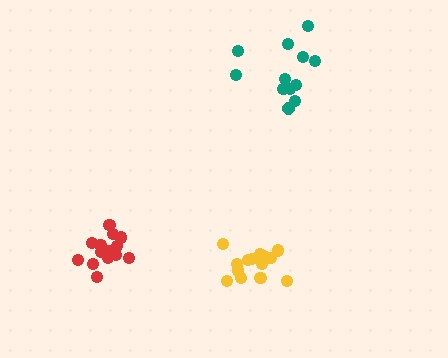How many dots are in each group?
Group 1: 14 dots, Group 2: 12 dots, Group 3: 15 dots (41 total).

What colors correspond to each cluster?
The clusters are colored: red, teal, yellow.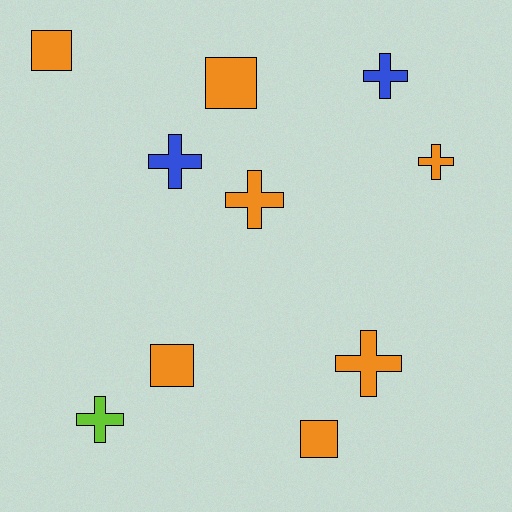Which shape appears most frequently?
Cross, with 6 objects.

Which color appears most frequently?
Orange, with 7 objects.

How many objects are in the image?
There are 10 objects.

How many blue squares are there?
There are no blue squares.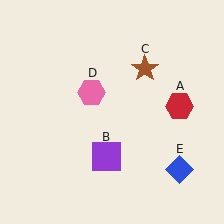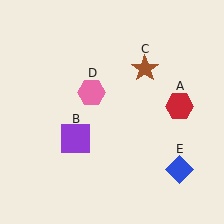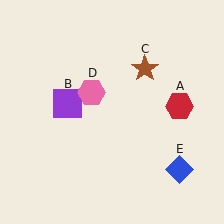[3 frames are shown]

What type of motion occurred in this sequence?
The purple square (object B) rotated clockwise around the center of the scene.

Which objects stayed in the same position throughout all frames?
Red hexagon (object A) and brown star (object C) and pink hexagon (object D) and blue diamond (object E) remained stationary.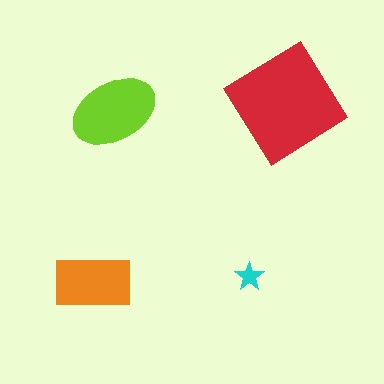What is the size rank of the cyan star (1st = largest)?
4th.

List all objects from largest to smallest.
The red diamond, the lime ellipse, the orange rectangle, the cyan star.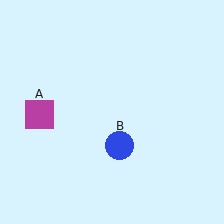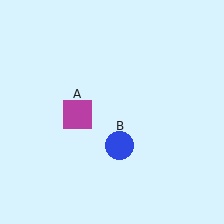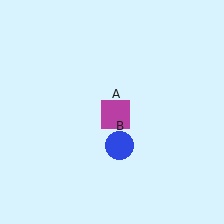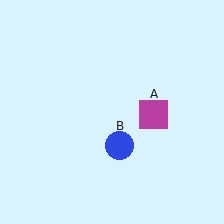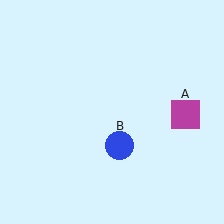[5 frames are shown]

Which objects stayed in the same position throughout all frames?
Blue circle (object B) remained stationary.